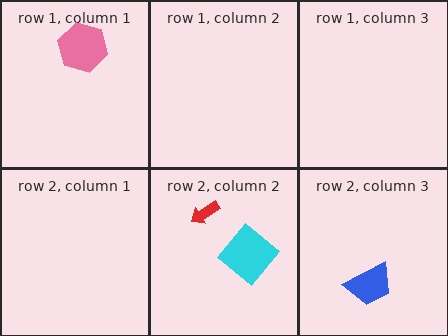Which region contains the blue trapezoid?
The row 2, column 3 region.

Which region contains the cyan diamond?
The row 2, column 2 region.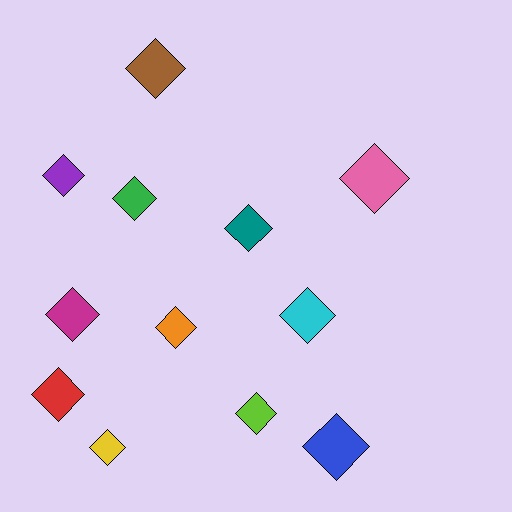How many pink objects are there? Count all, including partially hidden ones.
There is 1 pink object.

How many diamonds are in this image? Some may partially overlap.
There are 12 diamonds.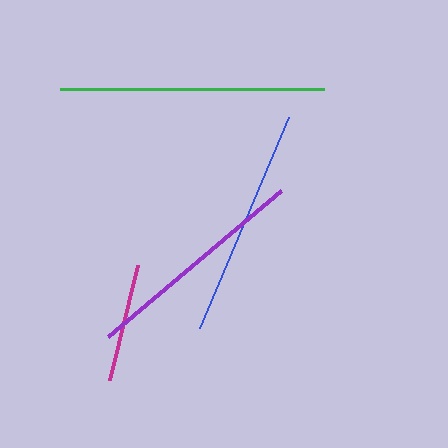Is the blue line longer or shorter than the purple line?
The blue line is longer than the purple line.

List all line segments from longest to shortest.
From longest to shortest: green, blue, purple, magenta.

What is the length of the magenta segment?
The magenta segment is approximately 118 pixels long.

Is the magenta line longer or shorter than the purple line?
The purple line is longer than the magenta line.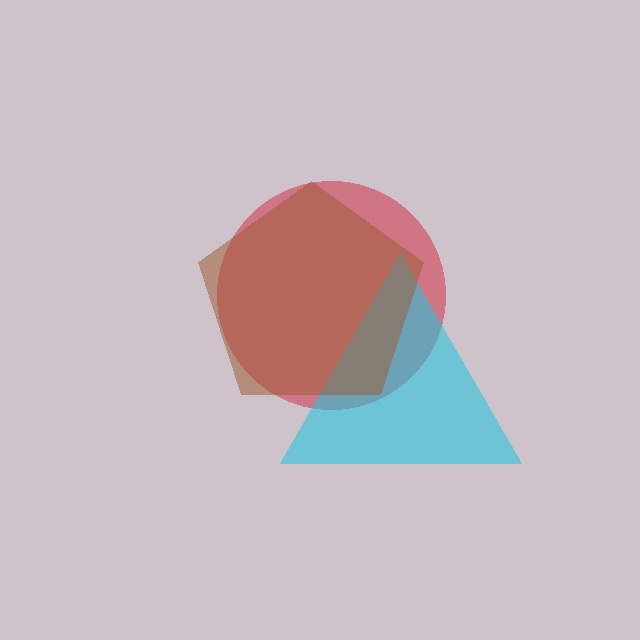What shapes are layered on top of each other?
The layered shapes are: a red circle, a cyan triangle, a brown pentagon.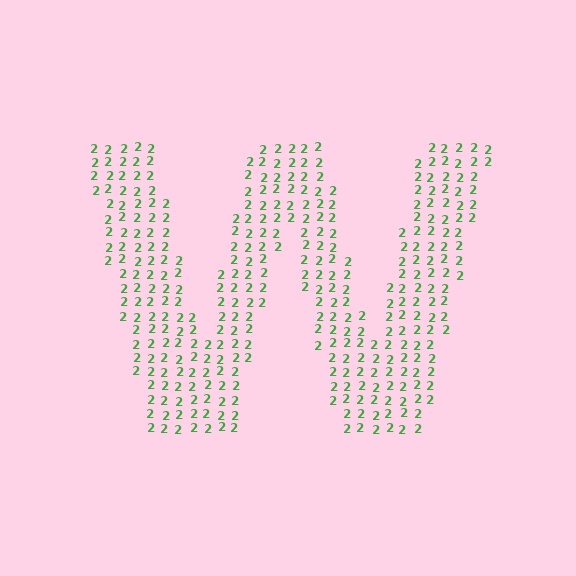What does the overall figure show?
The overall figure shows the letter W.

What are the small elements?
The small elements are digit 2's.